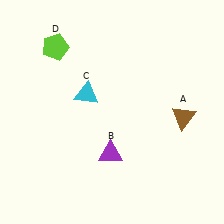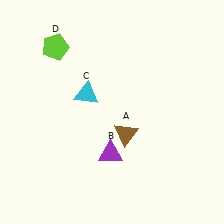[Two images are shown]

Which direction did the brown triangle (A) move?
The brown triangle (A) moved left.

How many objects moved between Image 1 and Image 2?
1 object moved between the two images.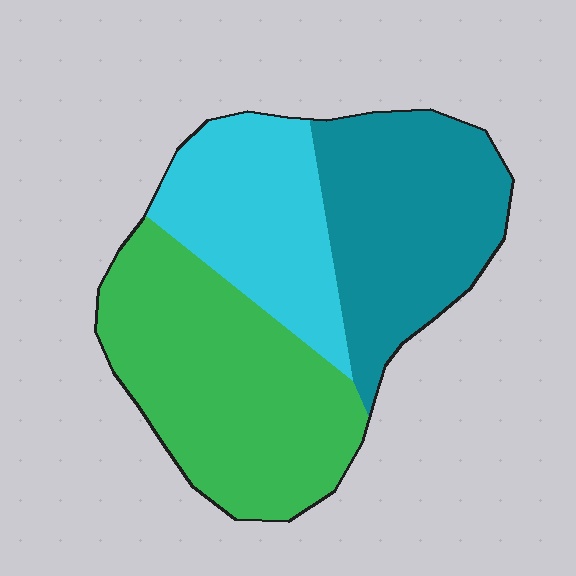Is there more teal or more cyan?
Teal.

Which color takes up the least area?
Cyan, at roughly 25%.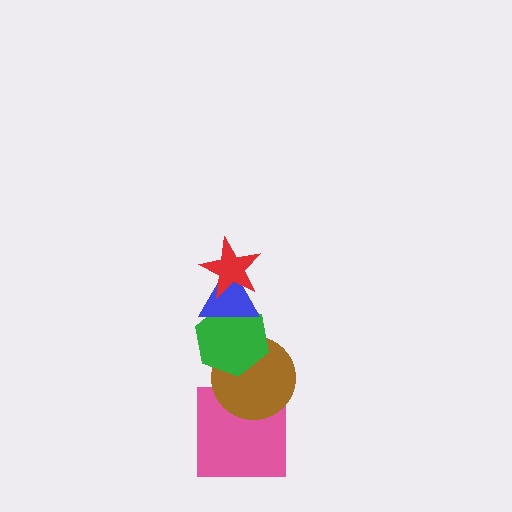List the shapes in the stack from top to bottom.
From top to bottom: the red star, the blue triangle, the green hexagon, the brown circle, the pink square.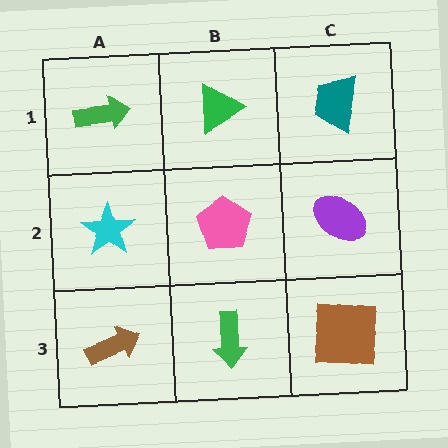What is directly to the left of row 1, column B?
A green arrow.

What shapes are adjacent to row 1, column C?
A purple ellipse (row 2, column C), a green triangle (row 1, column B).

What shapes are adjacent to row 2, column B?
A green triangle (row 1, column B), a green arrow (row 3, column B), a cyan star (row 2, column A), a purple ellipse (row 2, column C).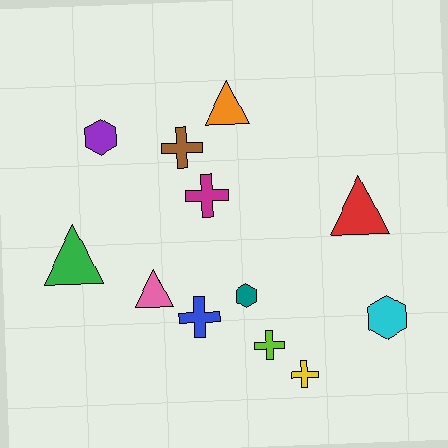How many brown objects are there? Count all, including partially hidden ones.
There is 1 brown object.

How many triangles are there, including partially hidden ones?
There are 4 triangles.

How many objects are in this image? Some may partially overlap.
There are 12 objects.